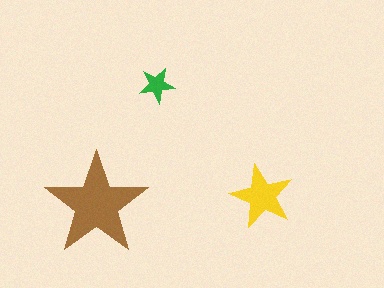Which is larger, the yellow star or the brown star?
The brown one.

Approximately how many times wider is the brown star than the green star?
About 3 times wider.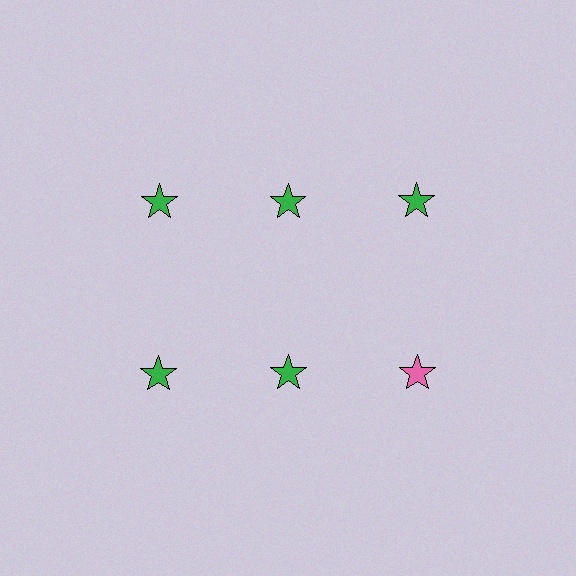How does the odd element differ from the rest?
It has a different color: pink instead of green.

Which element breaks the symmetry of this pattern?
The pink star in the second row, center column breaks the symmetry. All other shapes are green stars.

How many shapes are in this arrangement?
There are 6 shapes arranged in a grid pattern.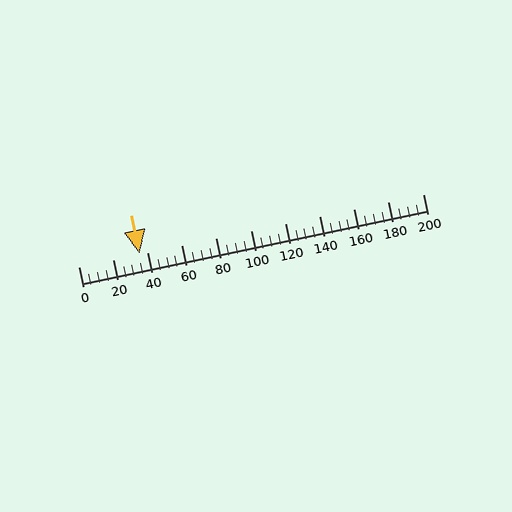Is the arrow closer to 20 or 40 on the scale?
The arrow is closer to 40.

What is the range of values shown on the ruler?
The ruler shows values from 0 to 200.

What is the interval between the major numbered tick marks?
The major tick marks are spaced 20 units apart.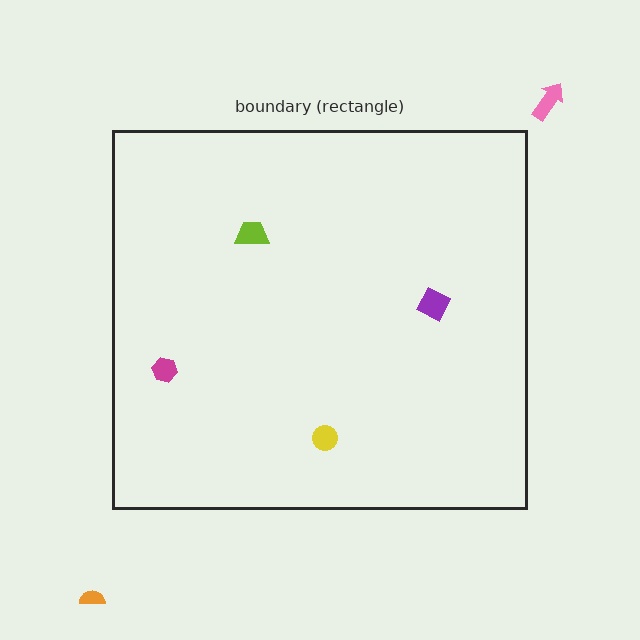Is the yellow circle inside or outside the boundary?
Inside.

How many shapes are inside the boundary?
4 inside, 2 outside.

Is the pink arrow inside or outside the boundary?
Outside.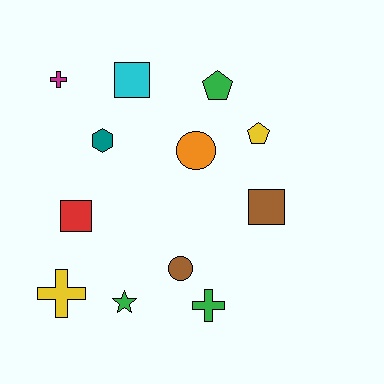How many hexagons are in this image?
There is 1 hexagon.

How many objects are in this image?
There are 12 objects.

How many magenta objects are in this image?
There is 1 magenta object.